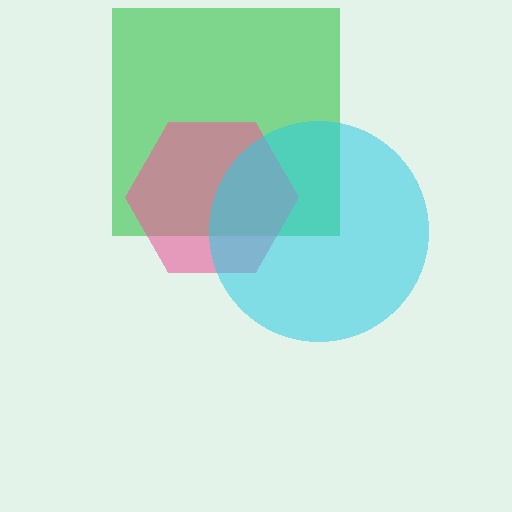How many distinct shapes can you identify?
There are 3 distinct shapes: a green square, a pink hexagon, a cyan circle.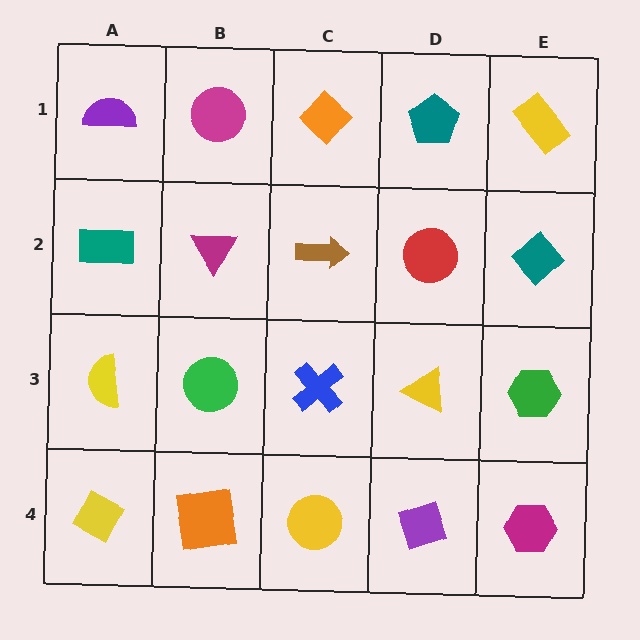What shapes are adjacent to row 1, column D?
A red circle (row 2, column D), an orange diamond (row 1, column C), a yellow rectangle (row 1, column E).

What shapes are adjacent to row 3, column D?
A red circle (row 2, column D), a purple diamond (row 4, column D), a blue cross (row 3, column C), a green hexagon (row 3, column E).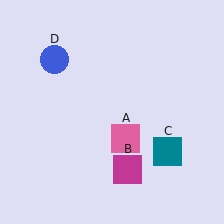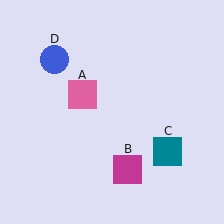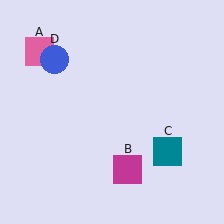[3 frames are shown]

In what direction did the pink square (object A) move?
The pink square (object A) moved up and to the left.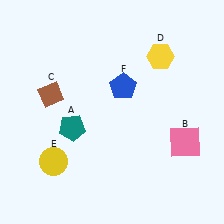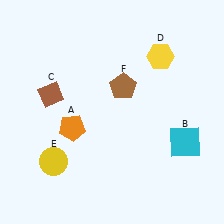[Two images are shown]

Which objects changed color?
A changed from teal to orange. B changed from pink to cyan. F changed from blue to brown.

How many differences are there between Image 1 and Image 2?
There are 3 differences between the two images.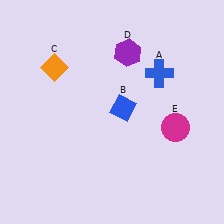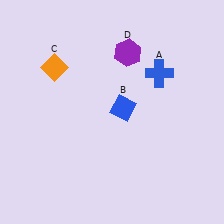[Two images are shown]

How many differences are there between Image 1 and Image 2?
There is 1 difference between the two images.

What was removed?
The magenta circle (E) was removed in Image 2.